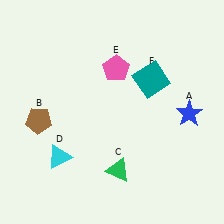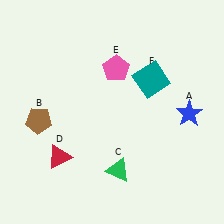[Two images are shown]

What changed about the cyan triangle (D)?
In Image 1, D is cyan. In Image 2, it changed to red.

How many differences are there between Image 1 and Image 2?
There is 1 difference between the two images.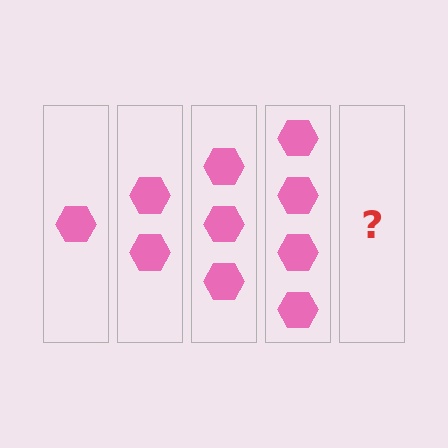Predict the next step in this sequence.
The next step is 5 hexagons.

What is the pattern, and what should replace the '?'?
The pattern is that each step adds one more hexagon. The '?' should be 5 hexagons.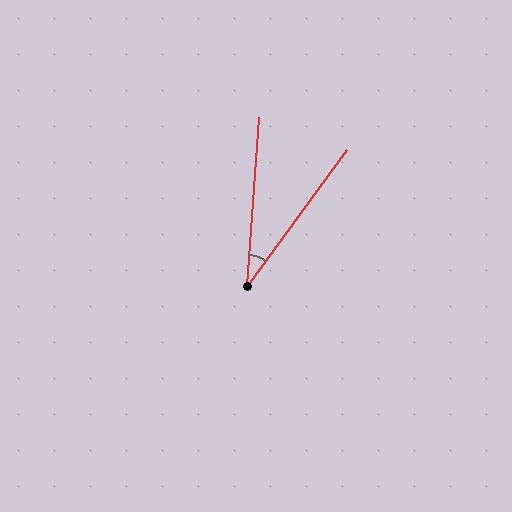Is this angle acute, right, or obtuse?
It is acute.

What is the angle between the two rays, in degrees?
Approximately 32 degrees.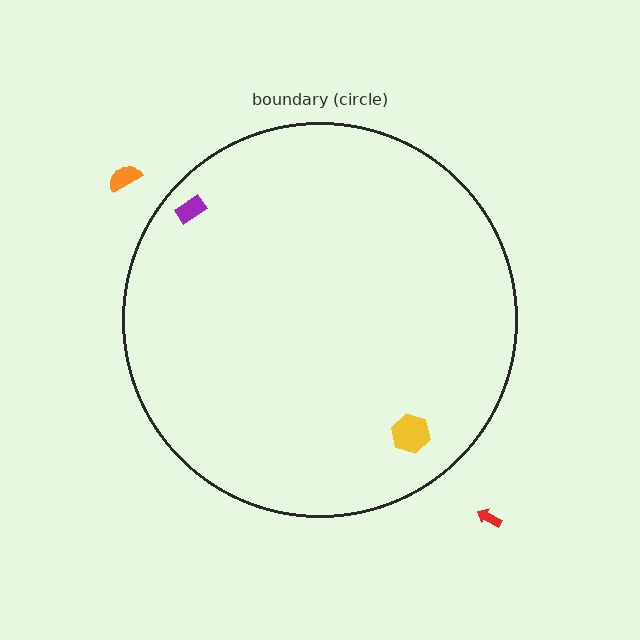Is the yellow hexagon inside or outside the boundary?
Inside.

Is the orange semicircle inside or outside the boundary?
Outside.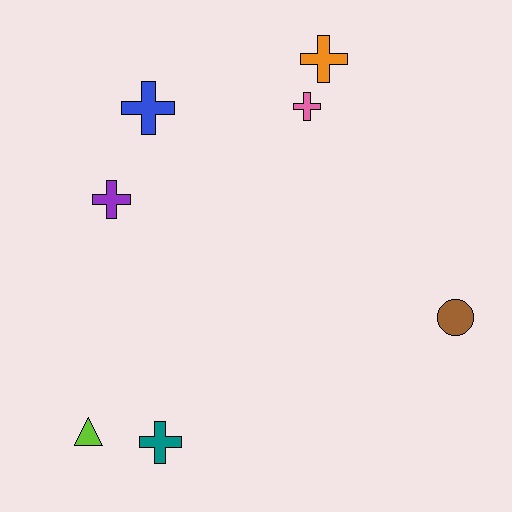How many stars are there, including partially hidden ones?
There are no stars.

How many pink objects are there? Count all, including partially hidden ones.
There is 1 pink object.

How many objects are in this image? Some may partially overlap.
There are 7 objects.